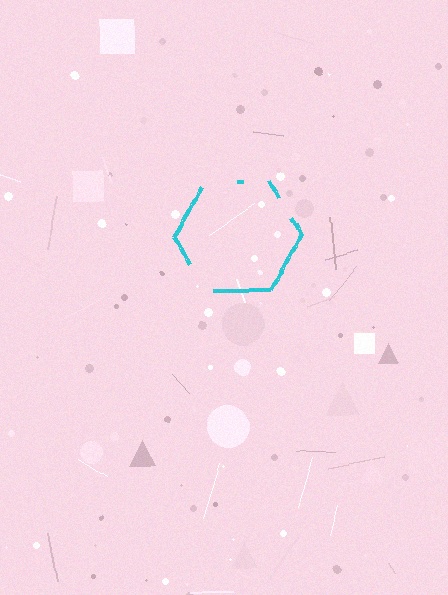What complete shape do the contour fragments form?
The contour fragments form a hexagon.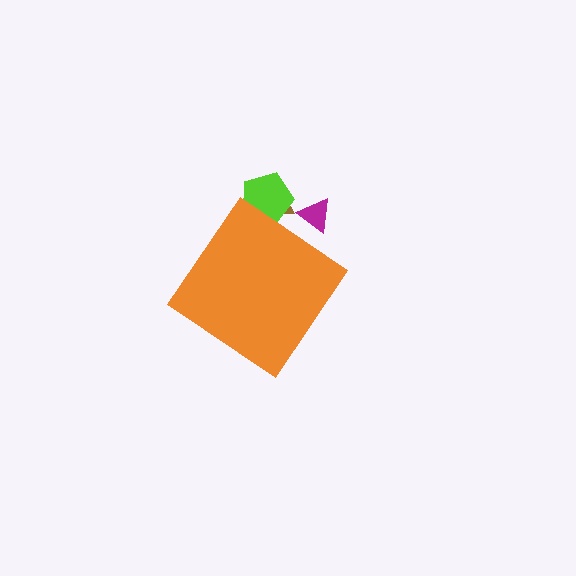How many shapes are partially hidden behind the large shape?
3 shapes are partially hidden.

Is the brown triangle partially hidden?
Yes, the brown triangle is partially hidden behind the orange diamond.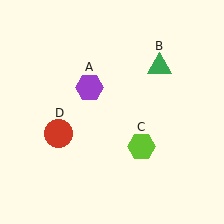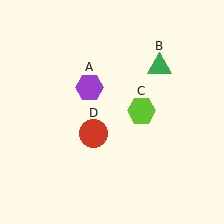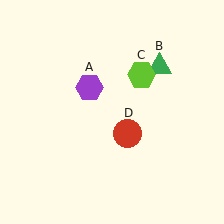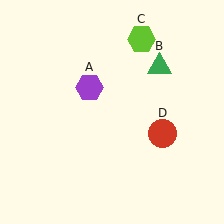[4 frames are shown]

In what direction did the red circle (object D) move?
The red circle (object D) moved right.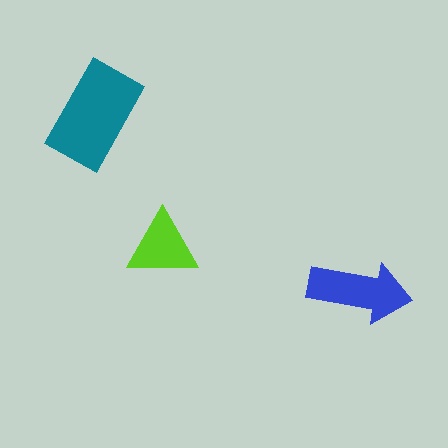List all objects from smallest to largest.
The lime triangle, the blue arrow, the teal rectangle.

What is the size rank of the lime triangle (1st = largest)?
3rd.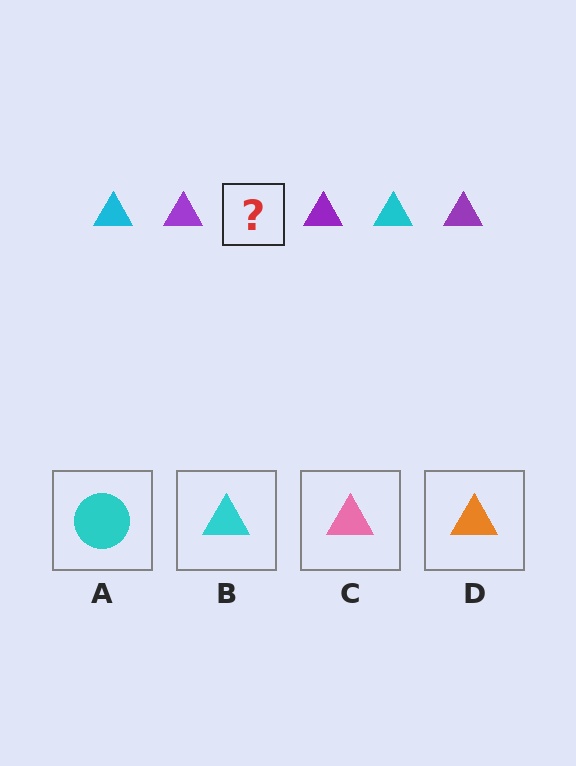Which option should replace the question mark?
Option B.